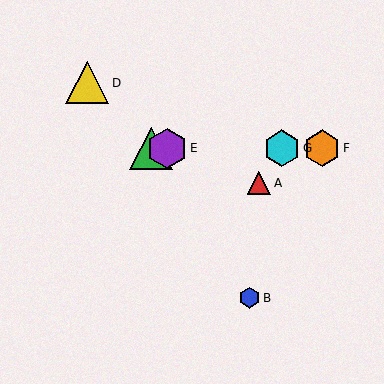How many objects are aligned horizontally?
4 objects (C, E, F, G) are aligned horizontally.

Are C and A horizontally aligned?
No, C is at y≈148 and A is at y≈183.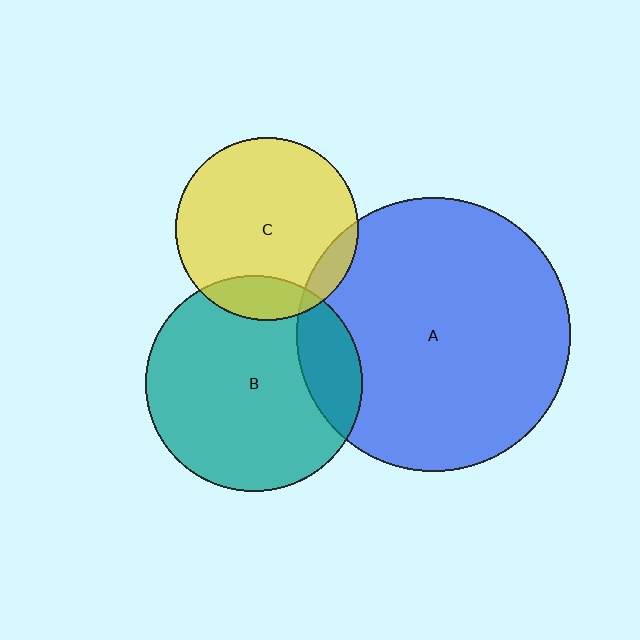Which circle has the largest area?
Circle A (blue).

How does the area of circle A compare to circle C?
Approximately 2.2 times.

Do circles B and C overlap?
Yes.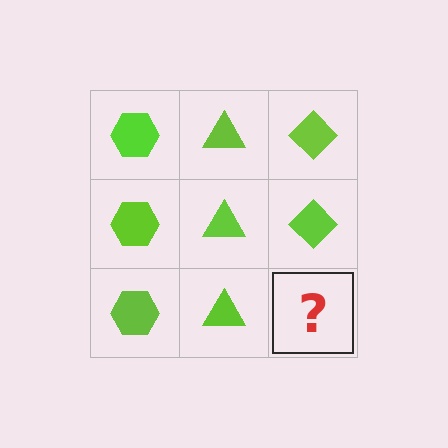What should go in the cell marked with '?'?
The missing cell should contain a lime diamond.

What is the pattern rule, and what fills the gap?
The rule is that each column has a consistent shape. The gap should be filled with a lime diamond.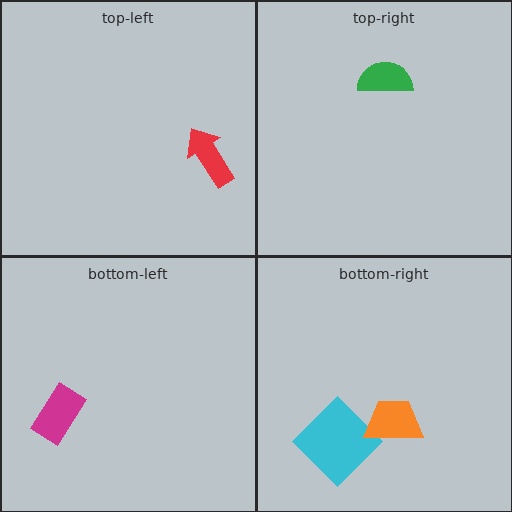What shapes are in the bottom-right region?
The cyan diamond, the orange trapezoid.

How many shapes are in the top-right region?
1.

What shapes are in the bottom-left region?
The magenta rectangle.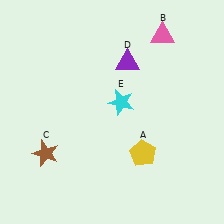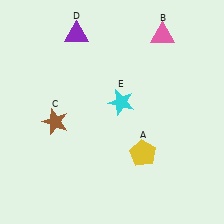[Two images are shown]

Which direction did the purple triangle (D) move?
The purple triangle (D) moved left.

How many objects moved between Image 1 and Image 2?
2 objects moved between the two images.